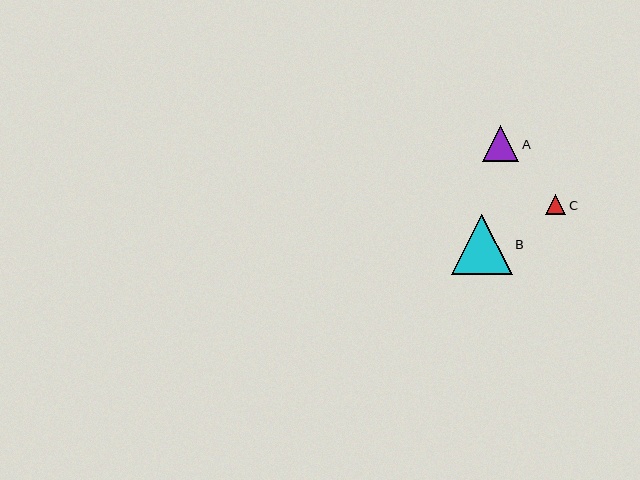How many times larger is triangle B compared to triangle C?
Triangle B is approximately 3.0 times the size of triangle C.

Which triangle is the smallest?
Triangle C is the smallest with a size of approximately 20 pixels.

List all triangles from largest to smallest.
From largest to smallest: B, A, C.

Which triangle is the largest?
Triangle B is the largest with a size of approximately 60 pixels.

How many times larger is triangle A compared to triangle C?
Triangle A is approximately 1.8 times the size of triangle C.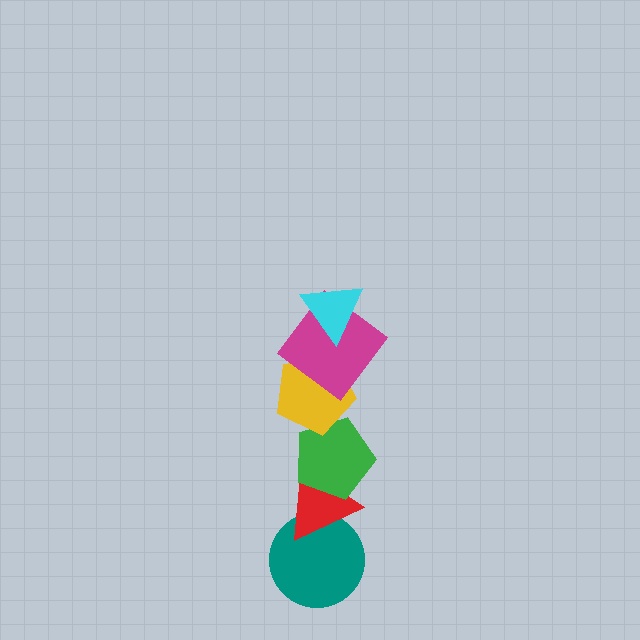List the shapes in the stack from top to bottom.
From top to bottom: the cyan triangle, the magenta diamond, the yellow pentagon, the green pentagon, the red triangle, the teal circle.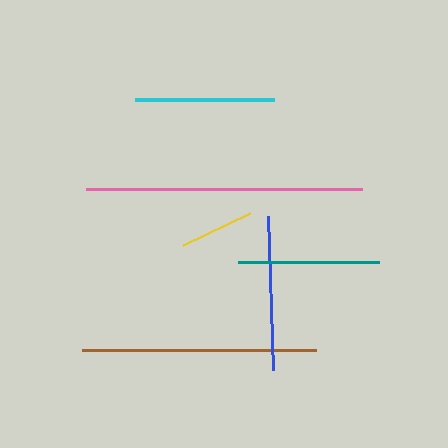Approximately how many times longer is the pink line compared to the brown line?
The pink line is approximately 1.2 times the length of the brown line.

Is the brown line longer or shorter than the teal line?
The brown line is longer than the teal line.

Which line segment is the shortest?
The yellow line is the shortest at approximately 74 pixels.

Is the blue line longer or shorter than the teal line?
The blue line is longer than the teal line.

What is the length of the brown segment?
The brown segment is approximately 234 pixels long.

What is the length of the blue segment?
The blue segment is approximately 155 pixels long.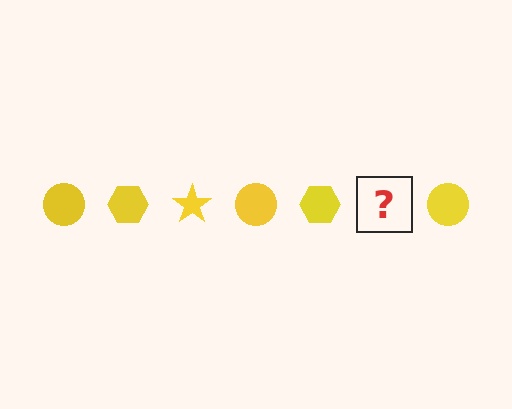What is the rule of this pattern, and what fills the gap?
The rule is that the pattern cycles through circle, hexagon, star shapes in yellow. The gap should be filled with a yellow star.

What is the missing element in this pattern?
The missing element is a yellow star.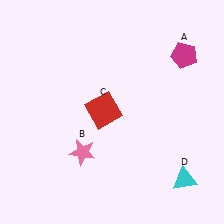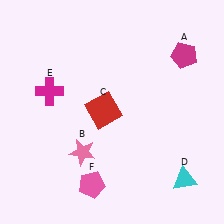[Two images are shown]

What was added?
A magenta cross (E), a pink pentagon (F) were added in Image 2.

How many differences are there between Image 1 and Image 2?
There are 2 differences between the two images.